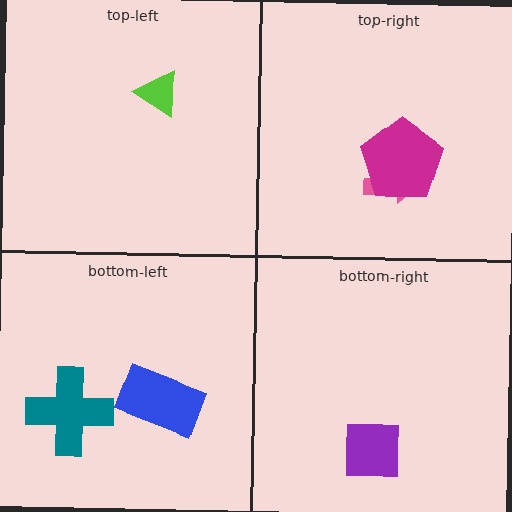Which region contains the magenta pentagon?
The top-right region.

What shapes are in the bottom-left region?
The teal cross, the blue rectangle.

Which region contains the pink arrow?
The top-right region.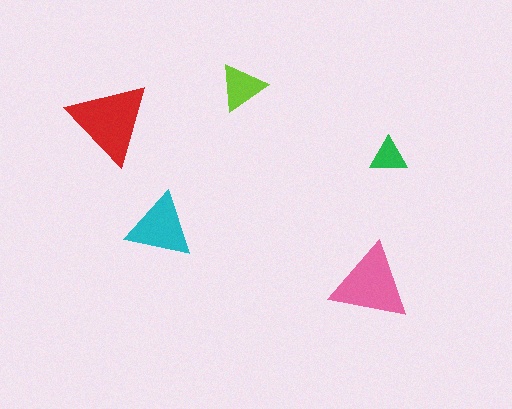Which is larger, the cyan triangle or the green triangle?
The cyan one.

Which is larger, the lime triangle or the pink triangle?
The pink one.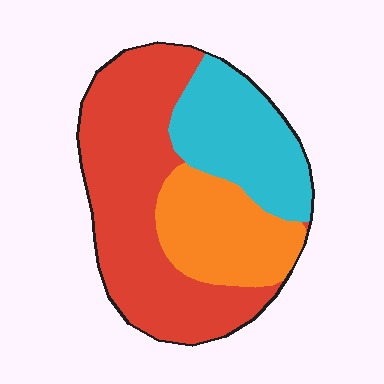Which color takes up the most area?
Red, at roughly 50%.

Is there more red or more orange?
Red.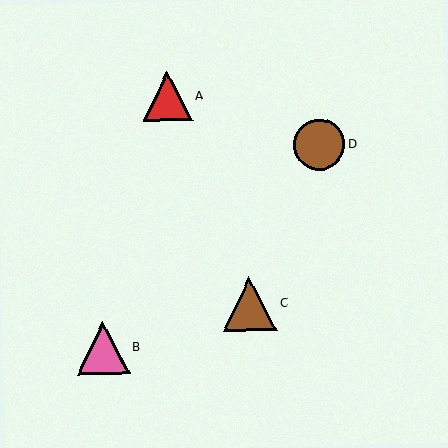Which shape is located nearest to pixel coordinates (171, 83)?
The red triangle (labeled A) at (167, 96) is nearest to that location.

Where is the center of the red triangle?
The center of the red triangle is at (167, 96).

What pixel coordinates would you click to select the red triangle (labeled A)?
Click at (167, 96) to select the red triangle A.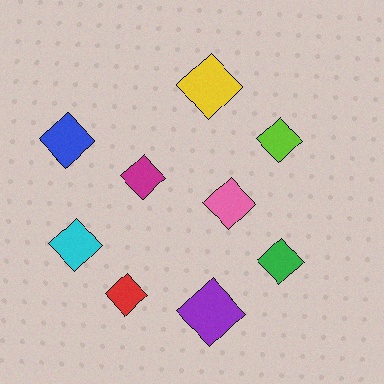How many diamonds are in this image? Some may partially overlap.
There are 9 diamonds.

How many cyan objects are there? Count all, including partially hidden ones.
There is 1 cyan object.